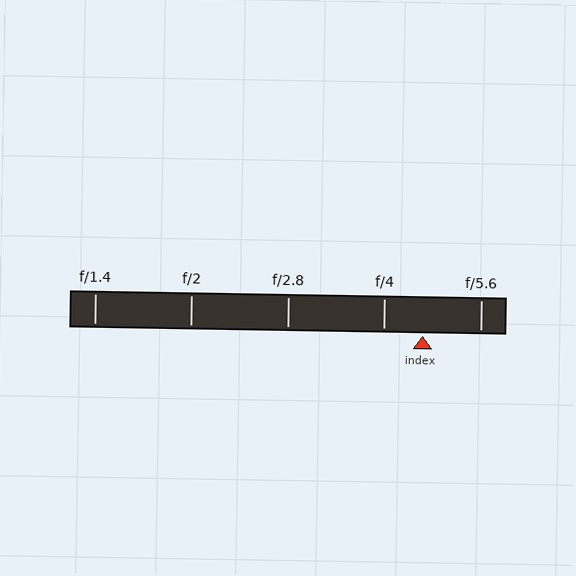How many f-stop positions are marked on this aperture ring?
There are 5 f-stop positions marked.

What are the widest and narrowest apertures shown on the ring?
The widest aperture shown is f/1.4 and the narrowest is f/5.6.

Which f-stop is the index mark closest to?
The index mark is closest to f/4.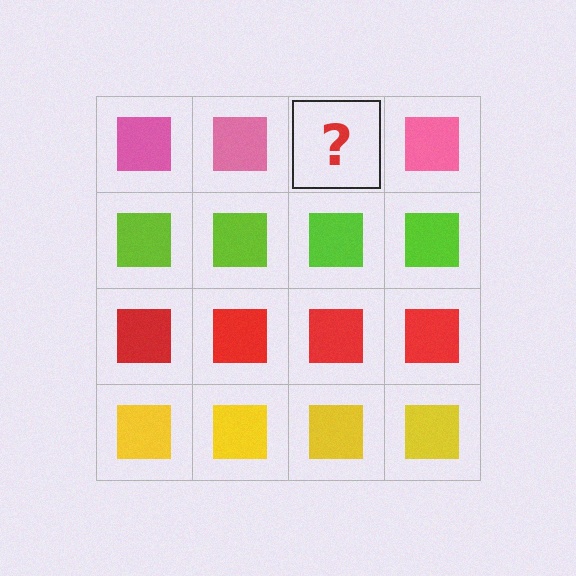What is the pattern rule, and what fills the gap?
The rule is that each row has a consistent color. The gap should be filled with a pink square.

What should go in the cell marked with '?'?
The missing cell should contain a pink square.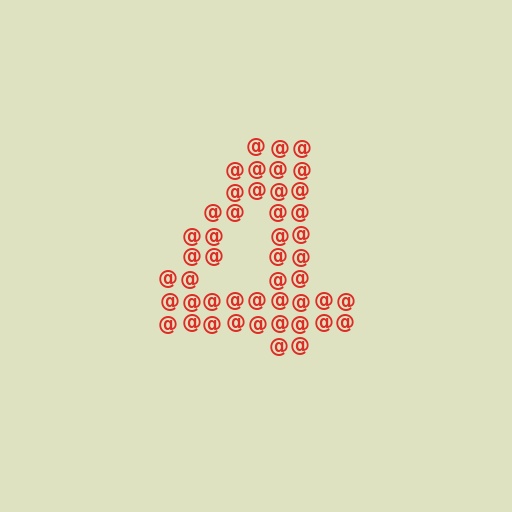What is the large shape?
The large shape is the digit 4.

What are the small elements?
The small elements are at signs.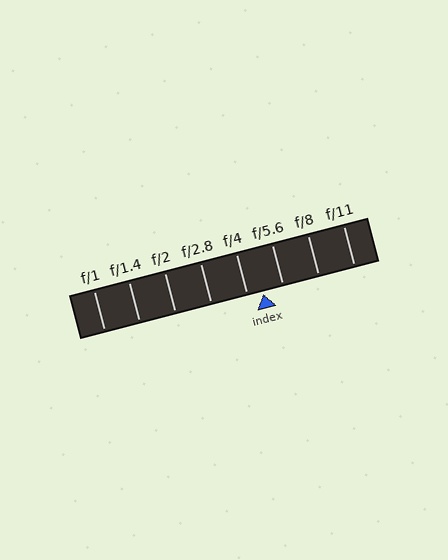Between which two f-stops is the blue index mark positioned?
The index mark is between f/4 and f/5.6.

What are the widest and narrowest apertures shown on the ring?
The widest aperture shown is f/1 and the narrowest is f/11.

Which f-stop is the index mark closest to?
The index mark is closest to f/4.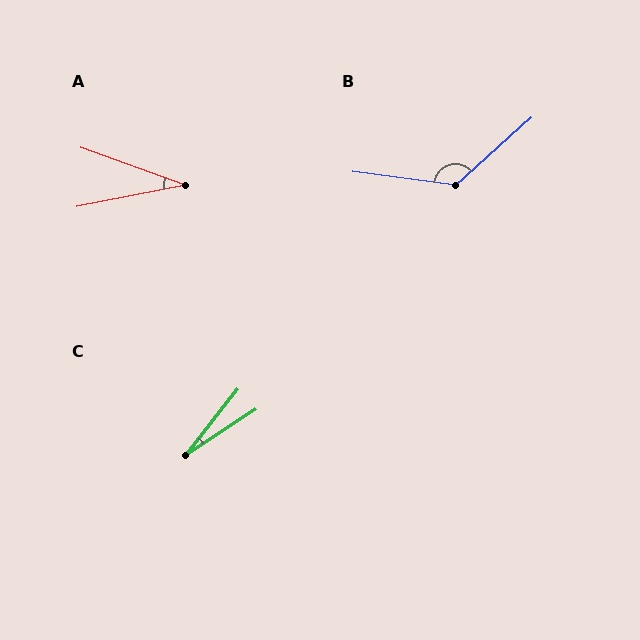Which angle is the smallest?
C, at approximately 18 degrees.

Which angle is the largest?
B, at approximately 131 degrees.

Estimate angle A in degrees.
Approximately 31 degrees.